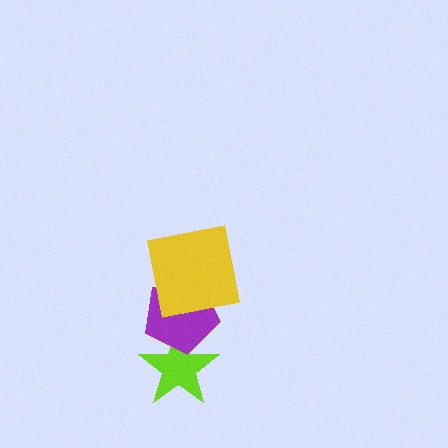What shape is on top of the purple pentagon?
The yellow square is on top of the purple pentagon.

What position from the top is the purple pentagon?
The purple pentagon is 2nd from the top.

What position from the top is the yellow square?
The yellow square is 1st from the top.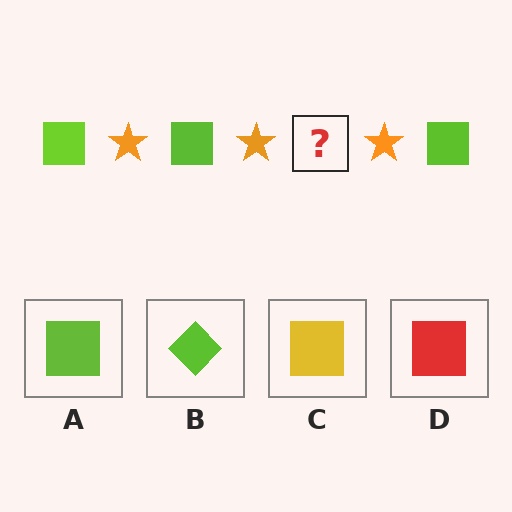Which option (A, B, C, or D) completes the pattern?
A.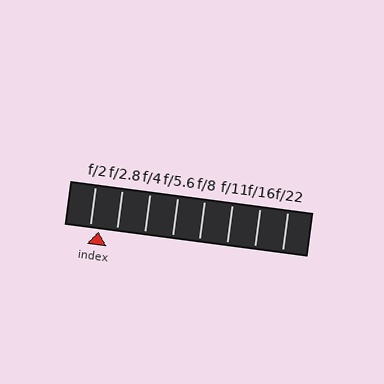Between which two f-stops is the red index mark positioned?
The index mark is between f/2 and f/2.8.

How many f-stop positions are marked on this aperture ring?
There are 8 f-stop positions marked.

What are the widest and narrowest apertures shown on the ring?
The widest aperture shown is f/2 and the narrowest is f/22.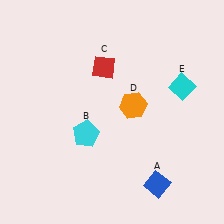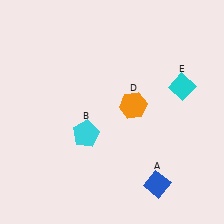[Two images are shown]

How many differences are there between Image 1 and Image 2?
There is 1 difference between the two images.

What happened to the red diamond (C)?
The red diamond (C) was removed in Image 2. It was in the top-left area of Image 1.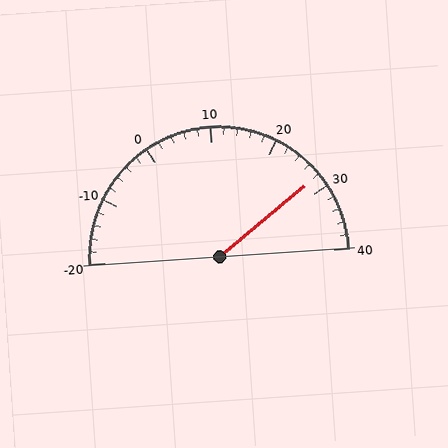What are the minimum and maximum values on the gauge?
The gauge ranges from -20 to 40.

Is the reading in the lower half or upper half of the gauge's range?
The reading is in the upper half of the range (-20 to 40).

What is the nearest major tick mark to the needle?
The nearest major tick mark is 30.